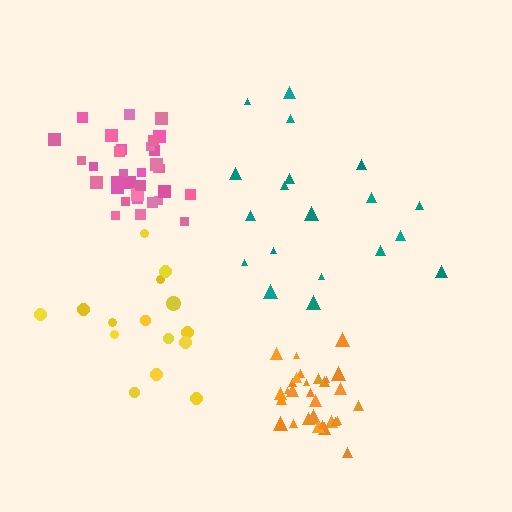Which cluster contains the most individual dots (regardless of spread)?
Pink (33).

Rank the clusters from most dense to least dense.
orange, pink, yellow, teal.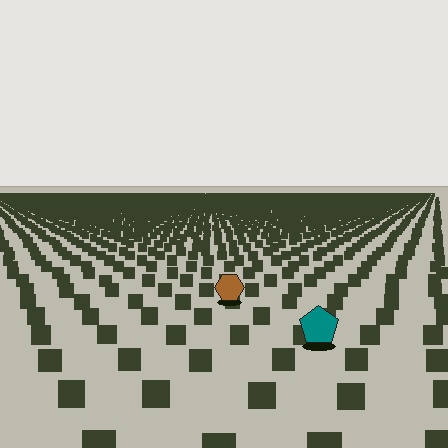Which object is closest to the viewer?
The teal pentagon is closest. The texture marks near it are larger and more spread out.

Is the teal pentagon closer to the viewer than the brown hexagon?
Yes. The teal pentagon is closer — you can tell from the texture gradient: the ground texture is coarser near it.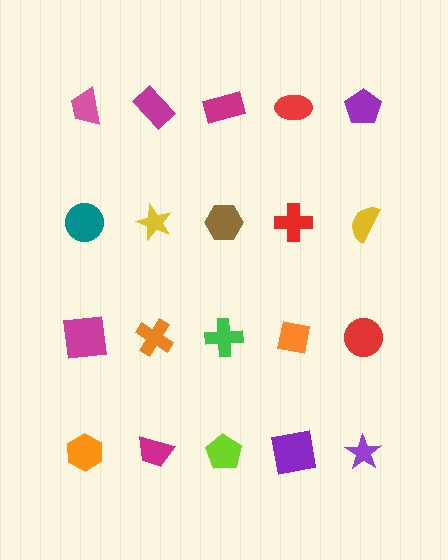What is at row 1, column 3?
A magenta rectangle.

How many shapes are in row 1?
5 shapes.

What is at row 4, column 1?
An orange hexagon.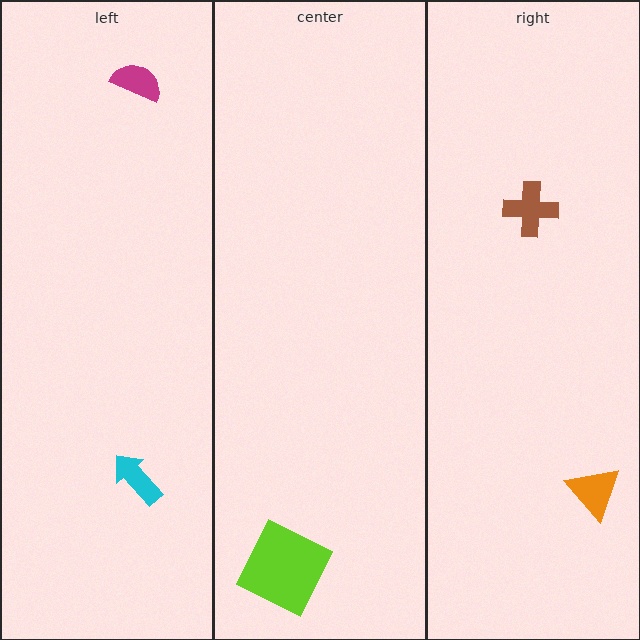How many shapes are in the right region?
2.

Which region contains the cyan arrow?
The left region.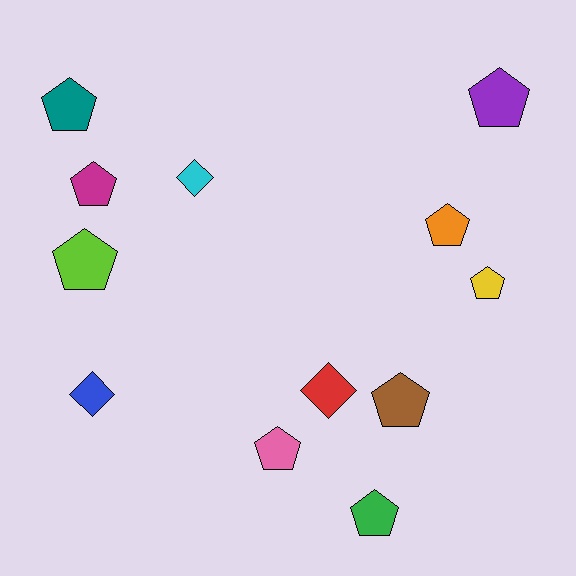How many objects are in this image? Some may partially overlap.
There are 12 objects.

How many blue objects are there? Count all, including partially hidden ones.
There is 1 blue object.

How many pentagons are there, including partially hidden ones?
There are 9 pentagons.